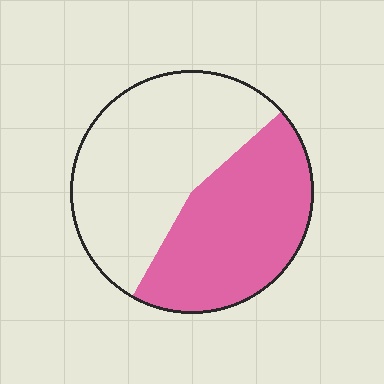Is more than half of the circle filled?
No.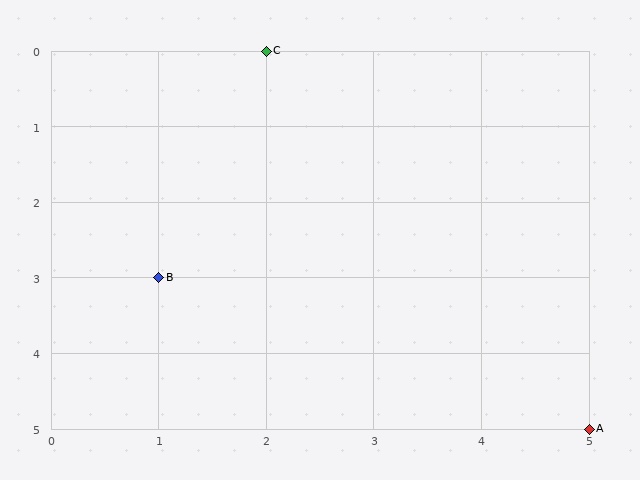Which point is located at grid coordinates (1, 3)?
Point B is at (1, 3).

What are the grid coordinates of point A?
Point A is at grid coordinates (5, 5).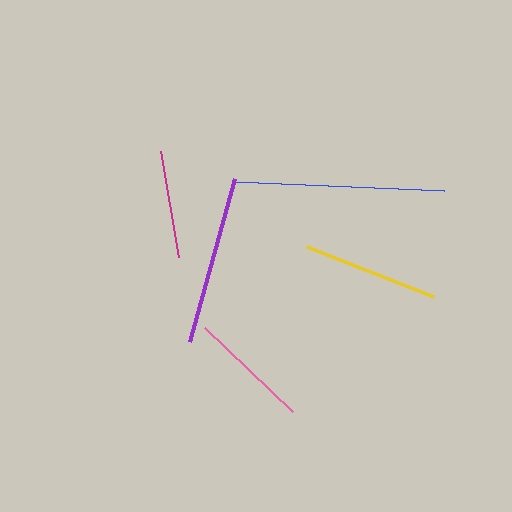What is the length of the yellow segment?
The yellow segment is approximately 137 pixels long.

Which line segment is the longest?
The blue line is the longest at approximately 209 pixels.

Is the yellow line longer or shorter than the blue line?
The blue line is longer than the yellow line.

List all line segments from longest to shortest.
From longest to shortest: blue, purple, yellow, pink, magenta.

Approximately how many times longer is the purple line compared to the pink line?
The purple line is approximately 1.4 times the length of the pink line.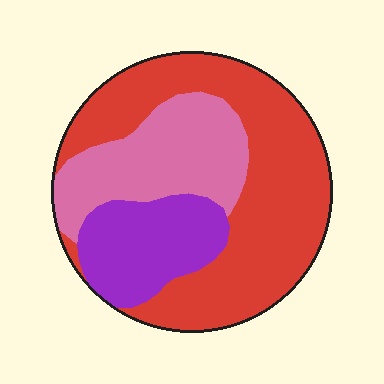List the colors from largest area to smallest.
From largest to smallest: red, pink, purple.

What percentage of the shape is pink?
Pink takes up about one quarter (1/4) of the shape.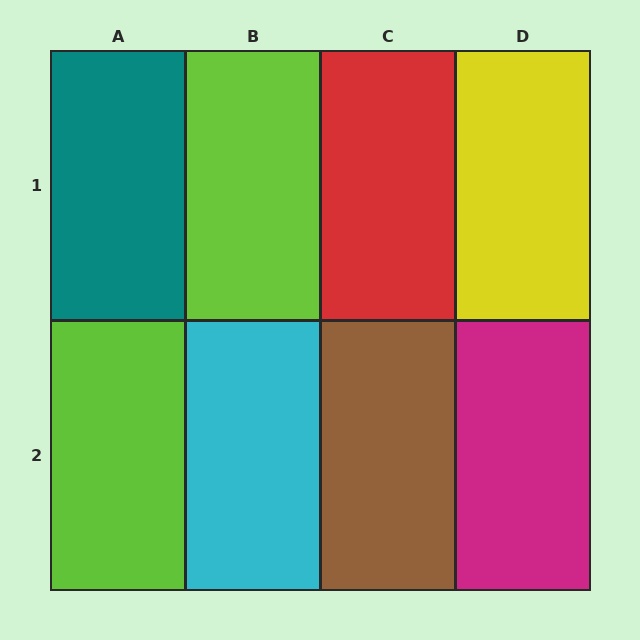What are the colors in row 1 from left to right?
Teal, lime, red, yellow.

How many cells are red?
1 cell is red.